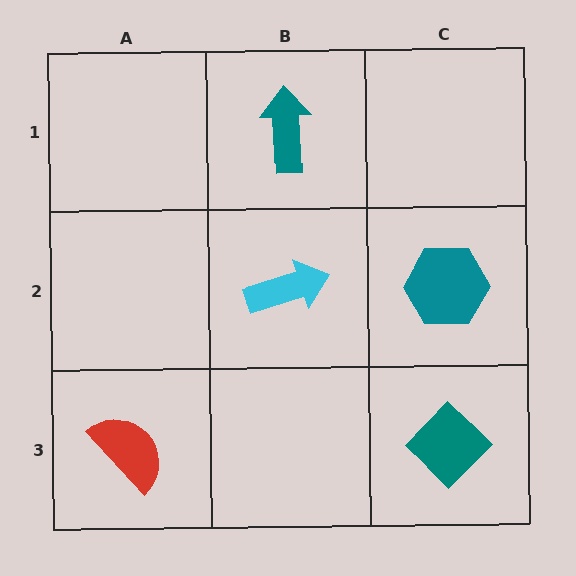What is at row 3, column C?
A teal diamond.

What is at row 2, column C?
A teal hexagon.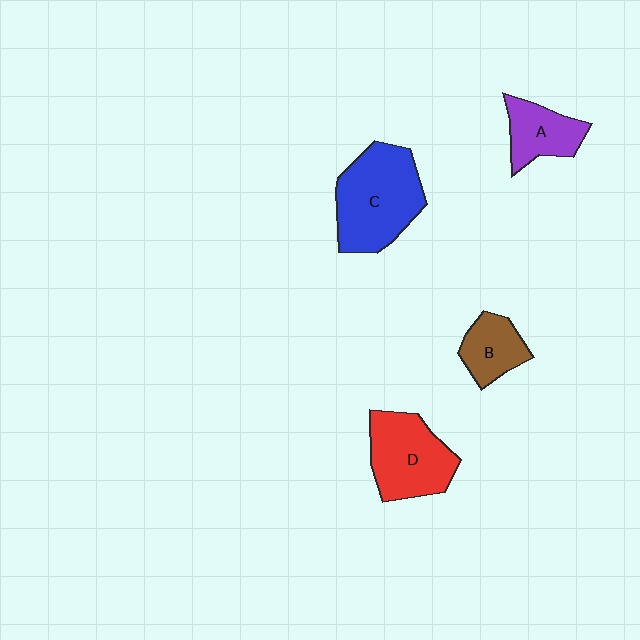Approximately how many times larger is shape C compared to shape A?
Approximately 1.9 times.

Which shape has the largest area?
Shape C (blue).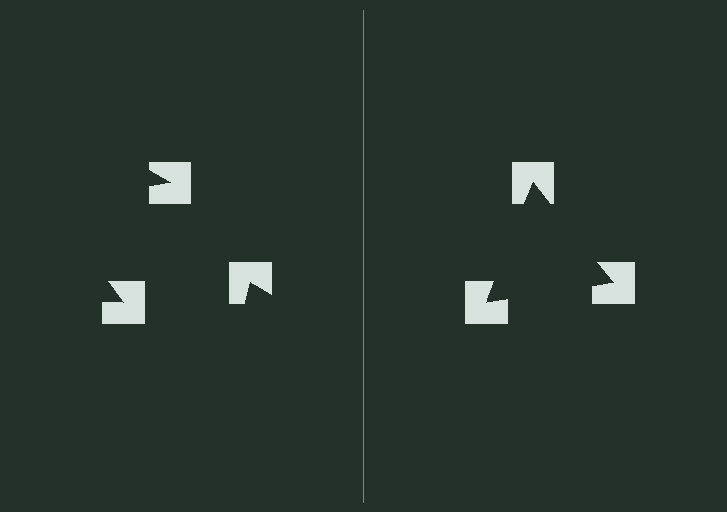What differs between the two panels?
The notched squares are positioned identically on both sides; only the wedge orientations differ. On the right they align to a triangle; on the left they are misaligned.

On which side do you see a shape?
An illusory triangle appears on the right side. On the left side the wedge cuts are rotated, so no coherent shape forms.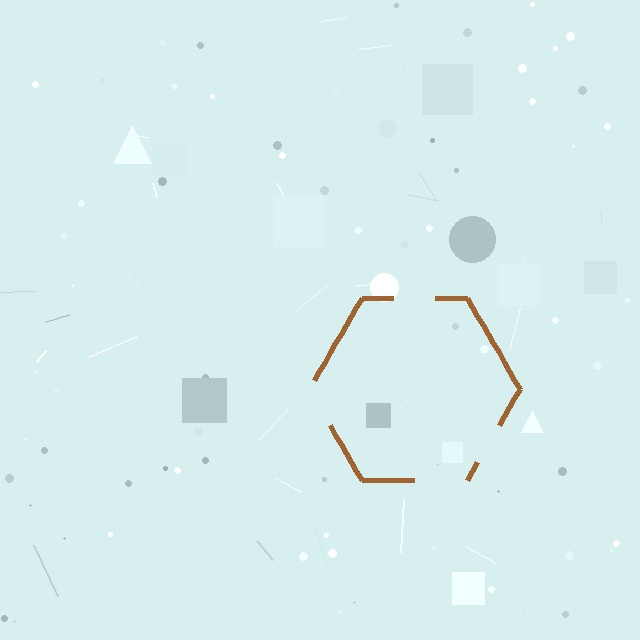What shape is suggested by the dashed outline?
The dashed outline suggests a hexagon.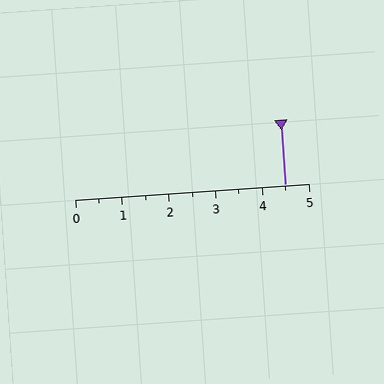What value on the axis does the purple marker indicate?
The marker indicates approximately 4.5.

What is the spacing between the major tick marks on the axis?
The major ticks are spaced 1 apart.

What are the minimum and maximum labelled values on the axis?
The axis runs from 0 to 5.